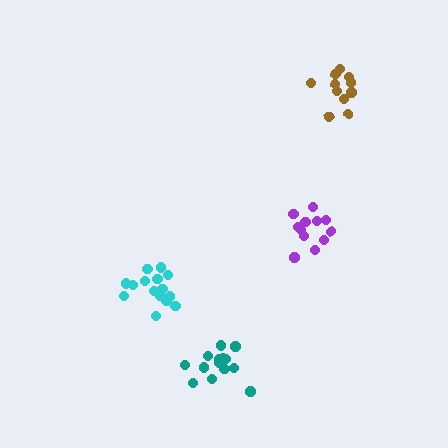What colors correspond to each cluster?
The clusters are colored: cyan, brown, purple, teal.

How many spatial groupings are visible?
There are 4 spatial groupings.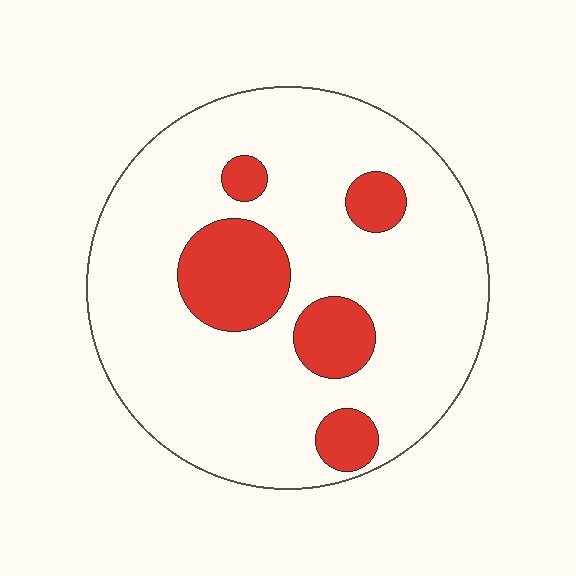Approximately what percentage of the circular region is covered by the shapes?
Approximately 20%.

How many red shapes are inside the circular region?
5.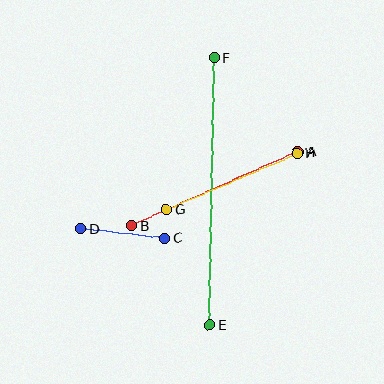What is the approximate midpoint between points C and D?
The midpoint is at approximately (123, 234) pixels.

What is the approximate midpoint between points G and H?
The midpoint is at approximately (232, 181) pixels.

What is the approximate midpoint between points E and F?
The midpoint is at approximately (212, 191) pixels.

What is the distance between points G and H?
The distance is approximately 142 pixels.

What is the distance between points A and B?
The distance is approximately 183 pixels.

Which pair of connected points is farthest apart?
Points E and F are farthest apart.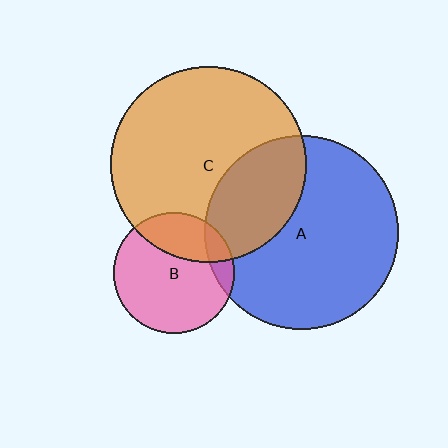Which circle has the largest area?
Circle C (orange).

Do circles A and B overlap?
Yes.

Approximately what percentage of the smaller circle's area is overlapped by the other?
Approximately 10%.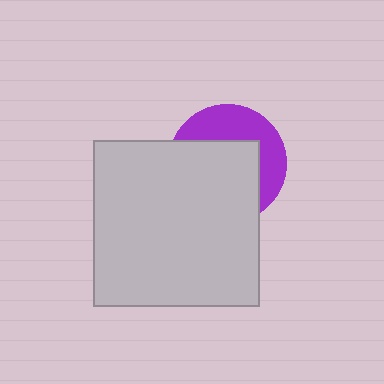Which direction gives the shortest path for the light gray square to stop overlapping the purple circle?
Moving toward the lower-left gives the shortest separation.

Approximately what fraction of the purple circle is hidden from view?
Roughly 61% of the purple circle is hidden behind the light gray square.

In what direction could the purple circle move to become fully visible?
The purple circle could move toward the upper-right. That would shift it out from behind the light gray square entirely.